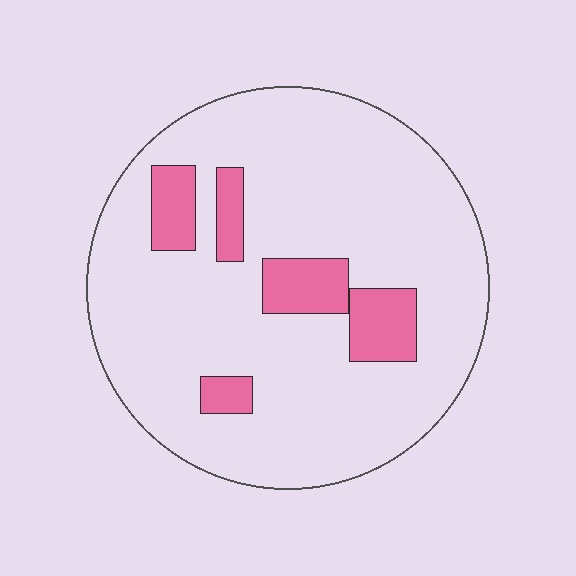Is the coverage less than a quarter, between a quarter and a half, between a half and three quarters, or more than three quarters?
Less than a quarter.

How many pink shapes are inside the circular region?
5.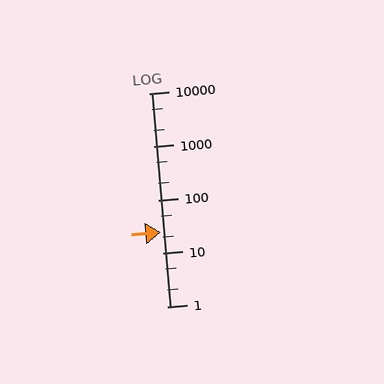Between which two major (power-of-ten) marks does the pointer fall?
The pointer is between 10 and 100.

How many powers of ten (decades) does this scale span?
The scale spans 4 decades, from 1 to 10000.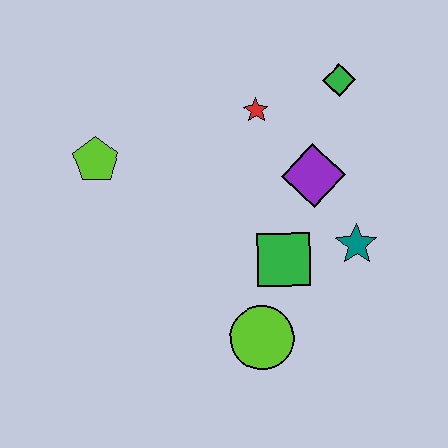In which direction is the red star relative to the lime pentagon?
The red star is to the right of the lime pentagon.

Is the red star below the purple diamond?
No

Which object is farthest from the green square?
The lime pentagon is farthest from the green square.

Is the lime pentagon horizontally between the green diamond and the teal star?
No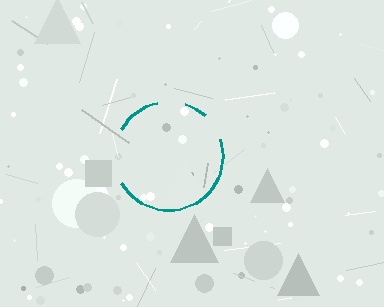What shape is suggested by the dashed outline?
The dashed outline suggests a circle.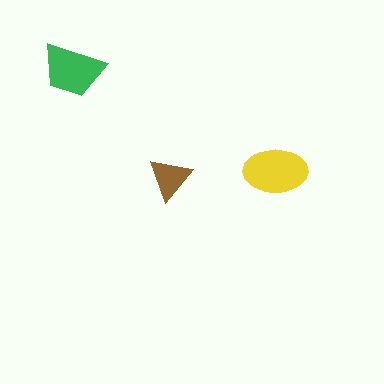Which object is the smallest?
The brown triangle.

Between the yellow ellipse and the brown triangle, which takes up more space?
The yellow ellipse.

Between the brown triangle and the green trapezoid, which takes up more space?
The green trapezoid.